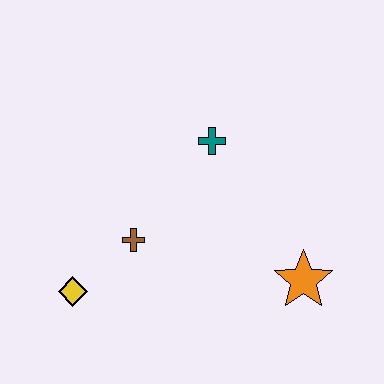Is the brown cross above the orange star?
Yes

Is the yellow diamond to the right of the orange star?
No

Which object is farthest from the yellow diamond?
The orange star is farthest from the yellow diamond.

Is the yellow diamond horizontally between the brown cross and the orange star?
No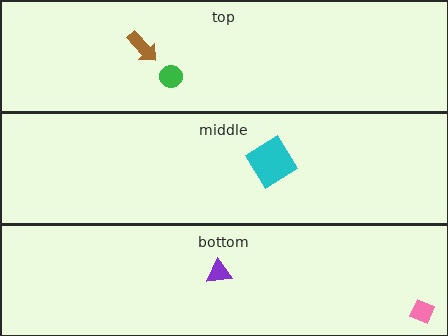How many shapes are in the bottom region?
2.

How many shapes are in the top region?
2.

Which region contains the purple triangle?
The bottom region.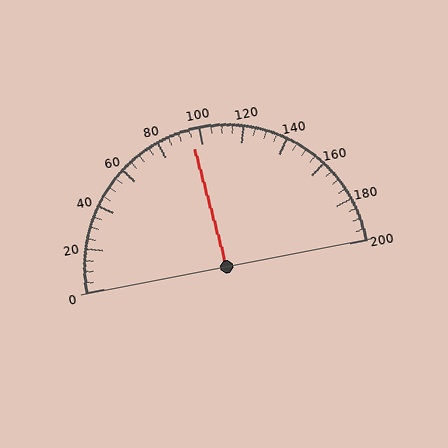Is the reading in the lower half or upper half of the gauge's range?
The reading is in the lower half of the range (0 to 200).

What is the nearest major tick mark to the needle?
The nearest major tick mark is 100.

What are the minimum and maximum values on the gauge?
The gauge ranges from 0 to 200.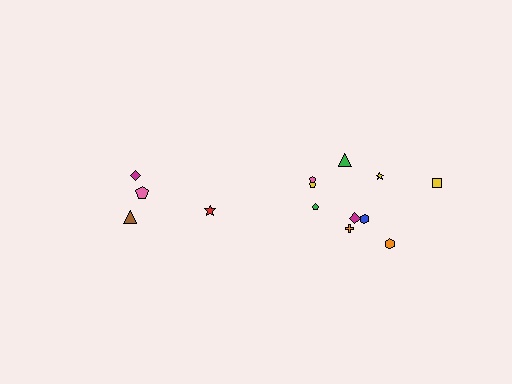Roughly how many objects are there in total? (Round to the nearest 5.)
Roughly 15 objects in total.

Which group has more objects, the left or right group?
The right group.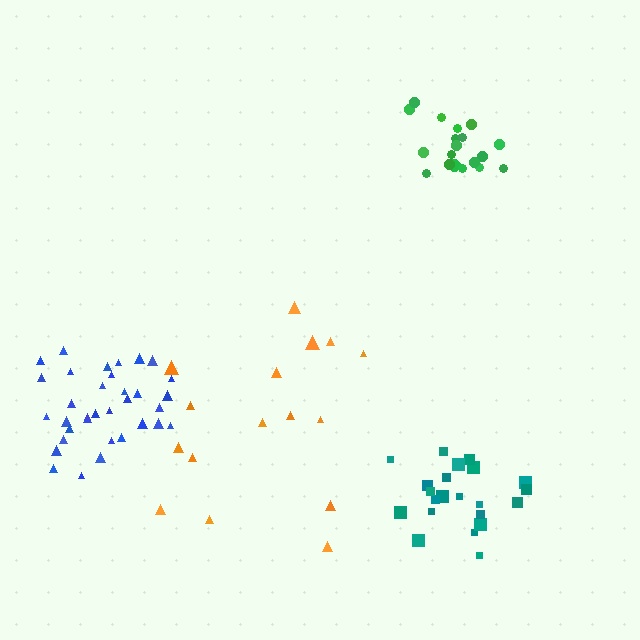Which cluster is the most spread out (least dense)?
Orange.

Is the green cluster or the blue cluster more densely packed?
Green.